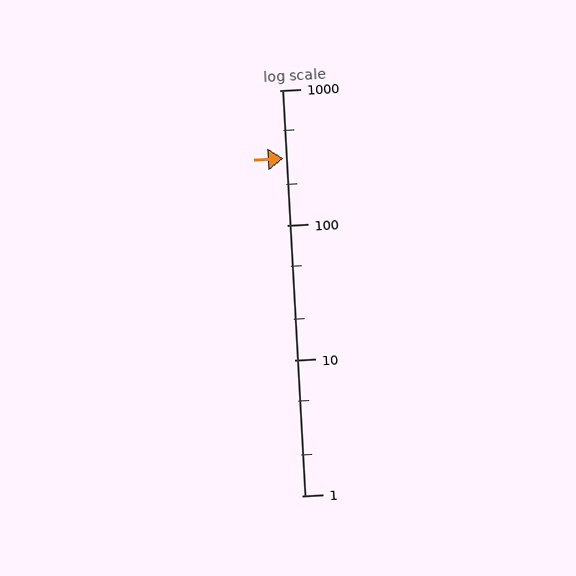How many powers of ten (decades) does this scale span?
The scale spans 3 decades, from 1 to 1000.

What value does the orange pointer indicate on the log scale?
The pointer indicates approximately 310.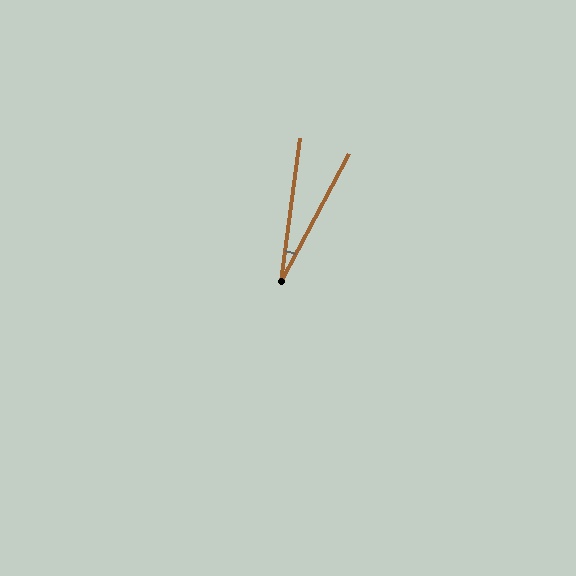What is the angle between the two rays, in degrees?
Approximately 21 degrees.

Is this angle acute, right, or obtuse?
It is acute.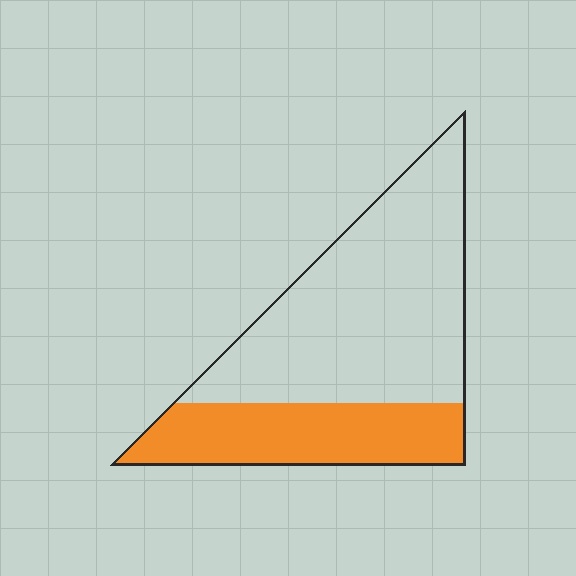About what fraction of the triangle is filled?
About one third (1/3).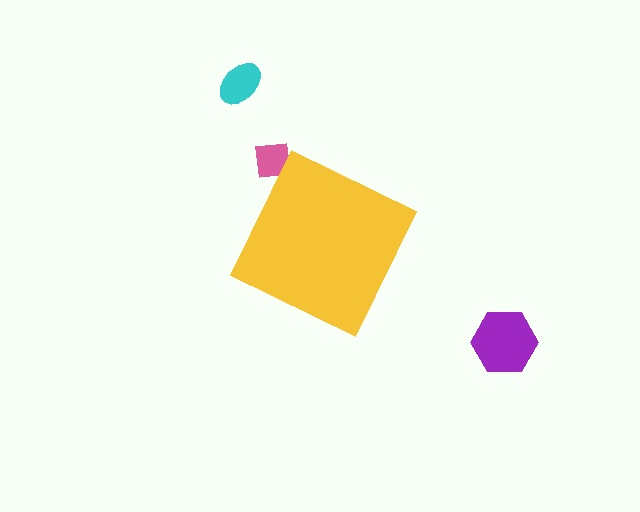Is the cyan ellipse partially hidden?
No, the cyan ellipse is fully visible.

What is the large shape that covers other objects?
A yellow diamond.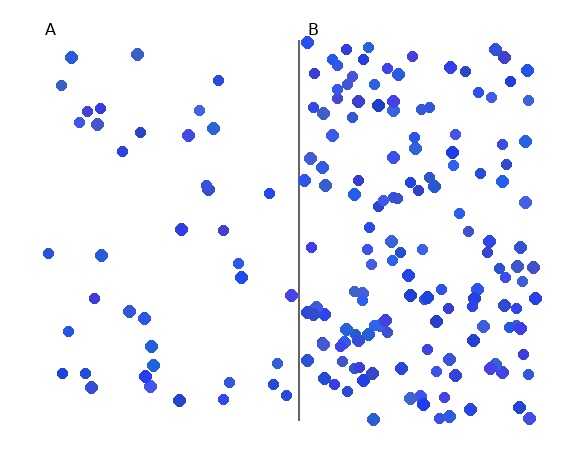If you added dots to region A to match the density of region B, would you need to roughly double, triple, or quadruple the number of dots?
Approximately quadruple.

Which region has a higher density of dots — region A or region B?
B (the right).